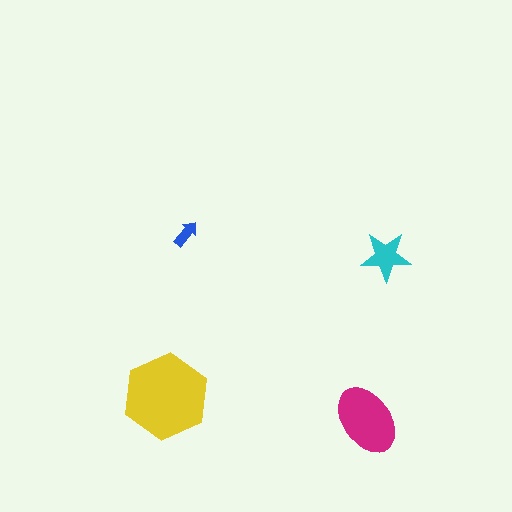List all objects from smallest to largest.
The blue arrow, the cyan star, the magenta ellipse, the yellow hexagon.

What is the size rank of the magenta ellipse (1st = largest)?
2nd.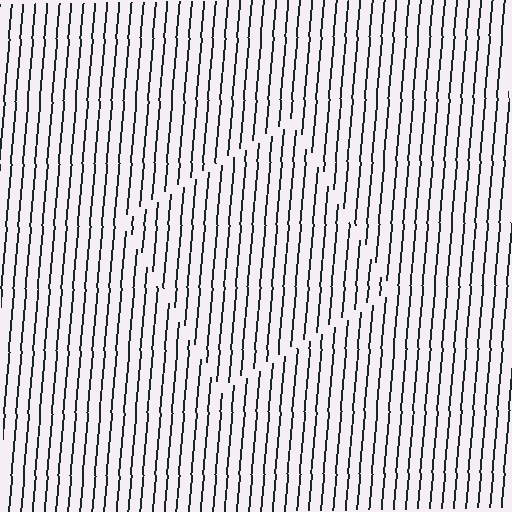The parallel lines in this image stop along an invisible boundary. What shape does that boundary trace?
An illusory square. The interior of the shape contains the same grating, shifted by half a period — the contour is defined by the phase discontinuity where line-ends from the inner and outer gratings abut.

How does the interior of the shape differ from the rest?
The interior of the shape contains the same grating, shifted by half a period — the contour is defined by the phase discontinuity where line-ends from the inner and outer gratings abut.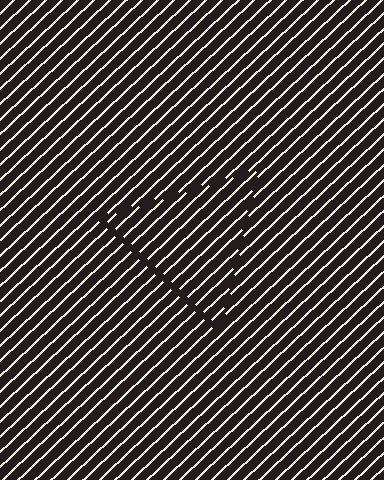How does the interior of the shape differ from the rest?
The interior of the shape contains the same grating, shifted by half a period — the contour is defined by the phase discontinuity where line-ends from the inner and outer gratings abut.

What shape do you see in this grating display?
An illusory triangle. The interior of the shape contains the same grating, shifted by half a period — the contour is defined by the phase discontinuity where line-ends from the inner and outer gratings abut.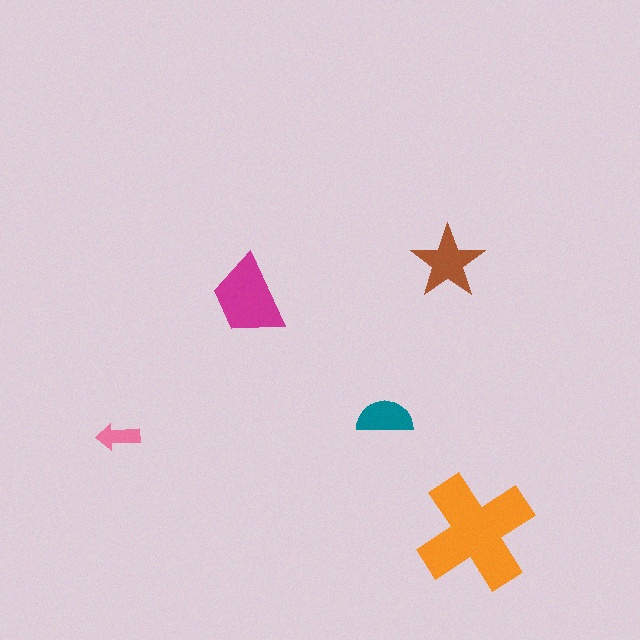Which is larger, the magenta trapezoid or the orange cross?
The orange cross.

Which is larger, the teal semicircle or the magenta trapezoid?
The magenta trapezoid.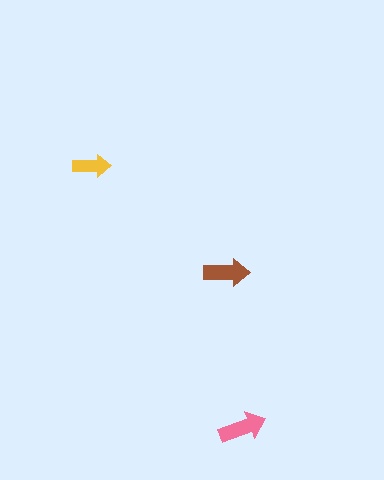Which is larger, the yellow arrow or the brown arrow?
The brown one.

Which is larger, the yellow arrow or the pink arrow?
The pink one.